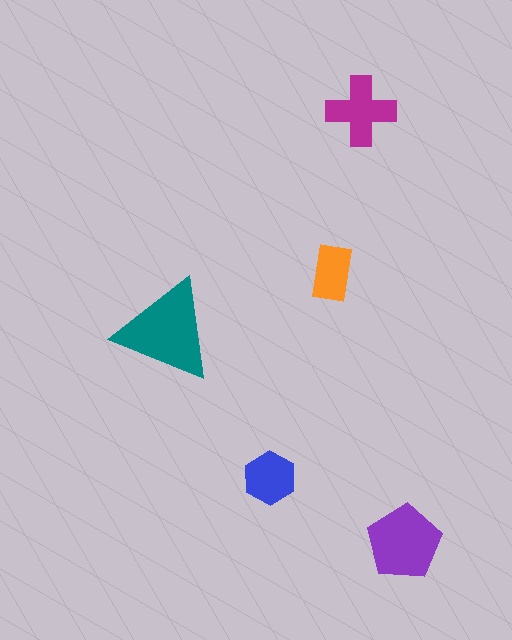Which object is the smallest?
The orange rectangle.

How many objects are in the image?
There are 5 objects in the image.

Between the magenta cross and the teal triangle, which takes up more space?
The teal triangle.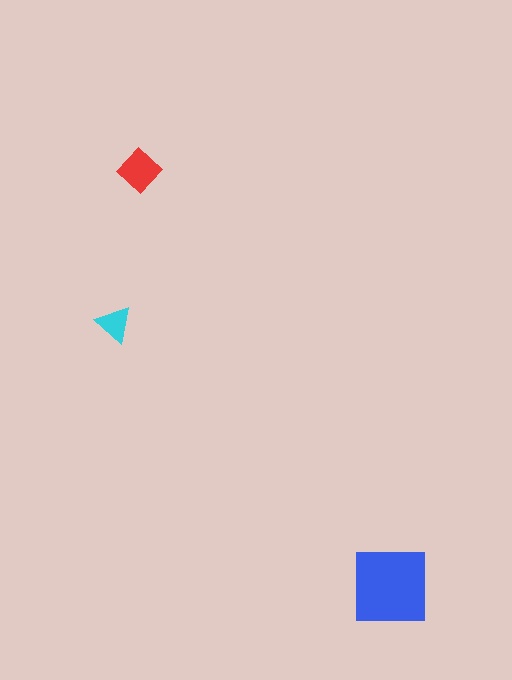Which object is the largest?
The blue square.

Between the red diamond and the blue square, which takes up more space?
The blue square.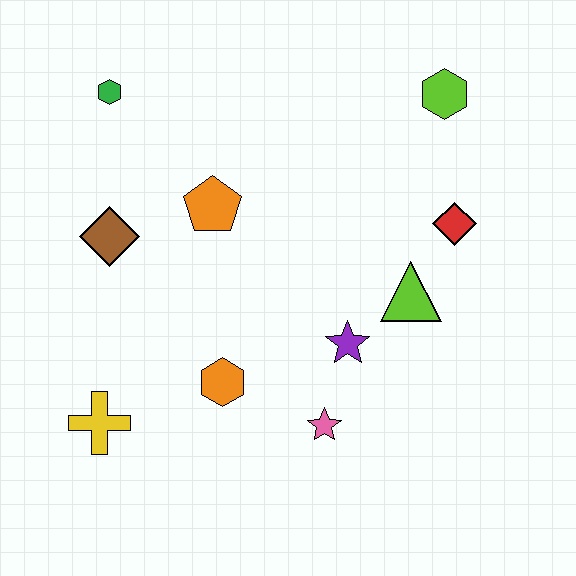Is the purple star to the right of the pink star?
Yes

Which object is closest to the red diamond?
The lime triangle is closest to the red diamond.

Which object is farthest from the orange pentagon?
The lime hexagon is farthest from the orange pentagon.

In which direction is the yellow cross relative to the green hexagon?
The yellow cross is below the green hexagon.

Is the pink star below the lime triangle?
Yes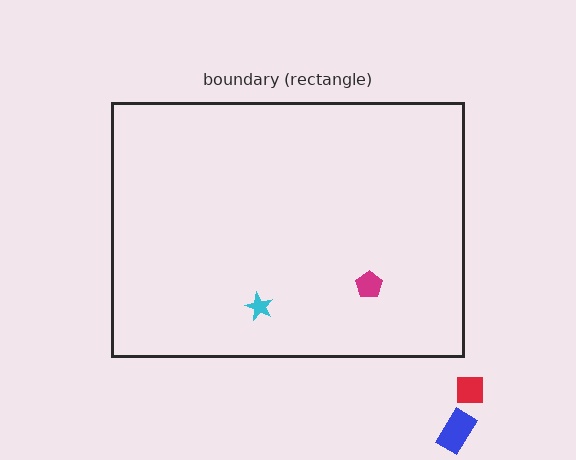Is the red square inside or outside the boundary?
Outside.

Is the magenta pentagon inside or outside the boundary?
Inside.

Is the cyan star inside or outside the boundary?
Inside.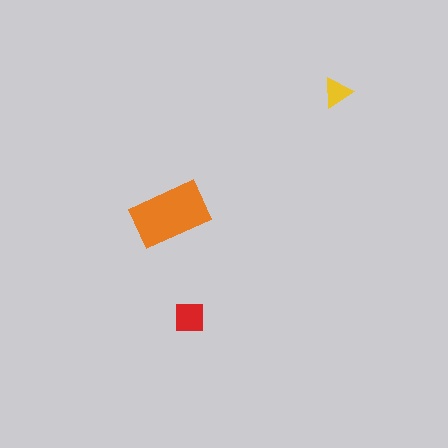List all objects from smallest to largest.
The yellow triangle, the red square, the orange rectangle.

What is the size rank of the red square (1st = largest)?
2nd.